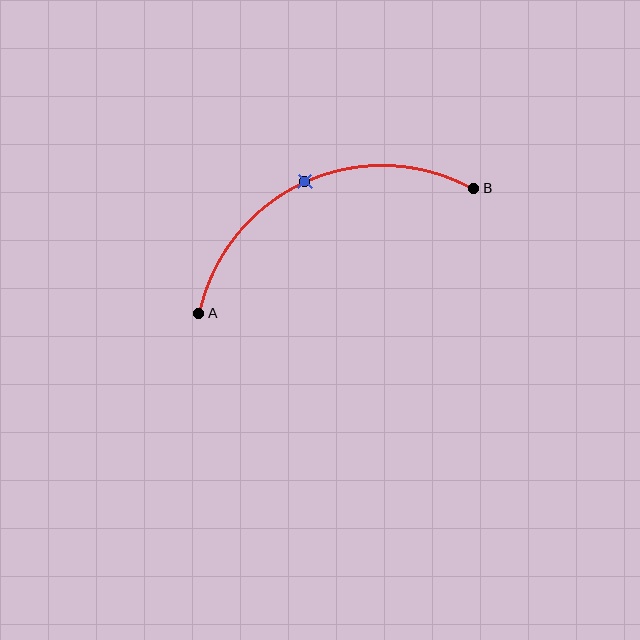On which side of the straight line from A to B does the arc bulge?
The arc bulges above the straight line connecting A and B.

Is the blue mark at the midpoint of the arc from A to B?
Yes. The blue mark lies on the arc at equal arc-length from both A and B — it is the arc midpoint.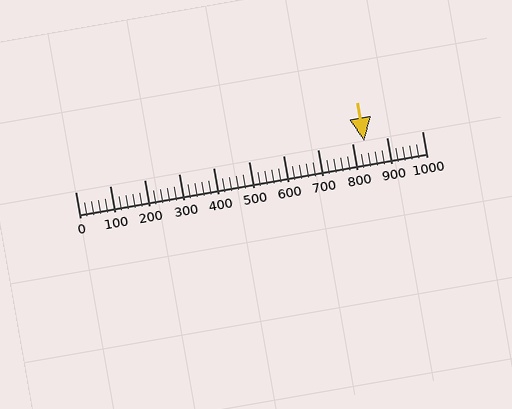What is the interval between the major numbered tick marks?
The major tick marks are spaced 100 units apart.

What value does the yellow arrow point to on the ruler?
The yellow arrow points to approximately 834.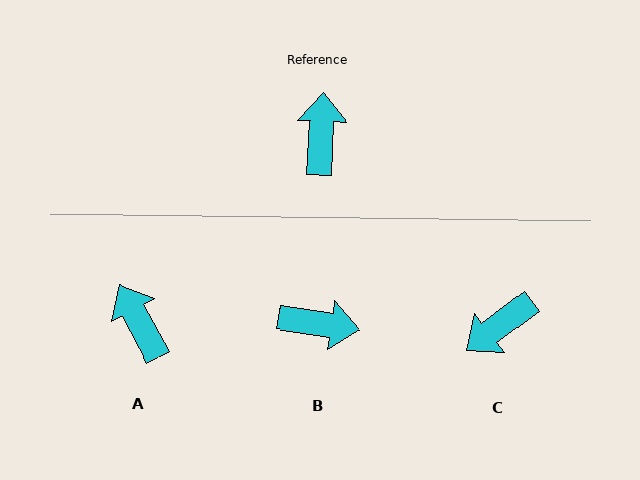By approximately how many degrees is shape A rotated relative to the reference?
Approximately 31 degrees counter-clockwise.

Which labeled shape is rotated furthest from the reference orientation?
C, about 130 degrees away.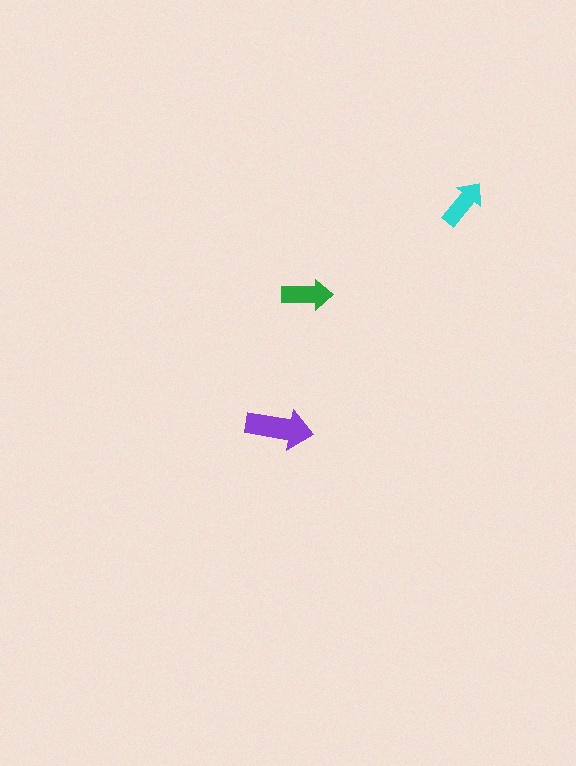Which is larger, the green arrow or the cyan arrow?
The green one.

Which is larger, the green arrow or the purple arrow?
The purple one.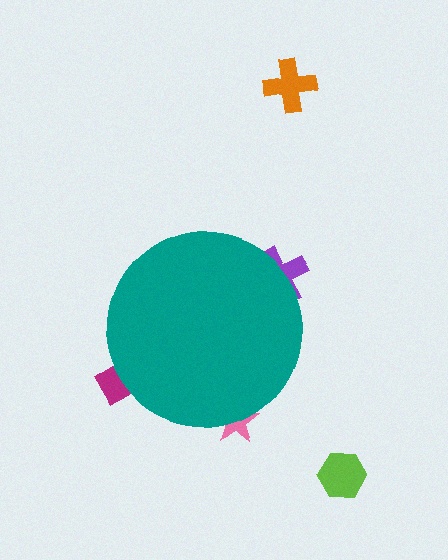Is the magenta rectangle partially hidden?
Yes, the magenta rectangle is partially hidden behind the teal circle.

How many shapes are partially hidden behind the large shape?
3 shapes are partially hidden.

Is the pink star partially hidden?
Yes, the pink star is partially hidden behind the teal circle.